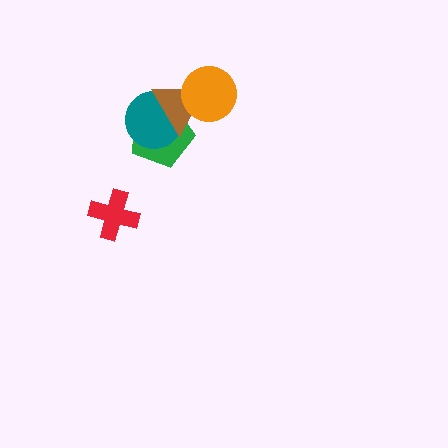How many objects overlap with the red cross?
0 objects overlap with the red cross.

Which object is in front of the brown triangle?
The orange circle is in front of the brown triangle.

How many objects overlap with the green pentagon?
2 objects overlap with the green pentagon.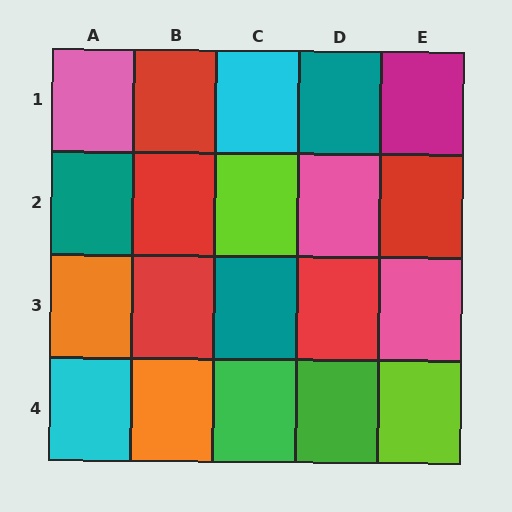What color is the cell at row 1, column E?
Magenta.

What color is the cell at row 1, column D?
Teal.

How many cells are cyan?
2 cells are cyan.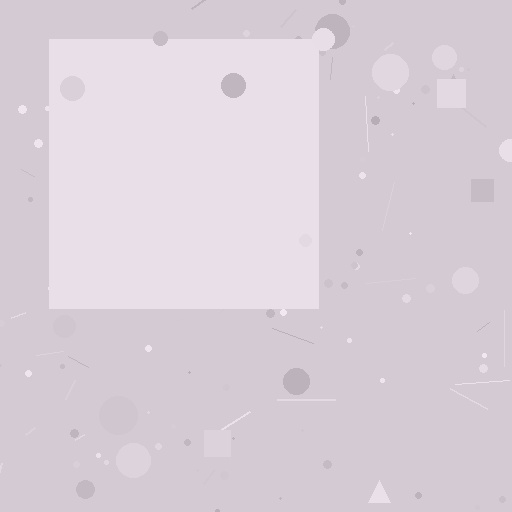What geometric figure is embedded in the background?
A square is embedded in the background.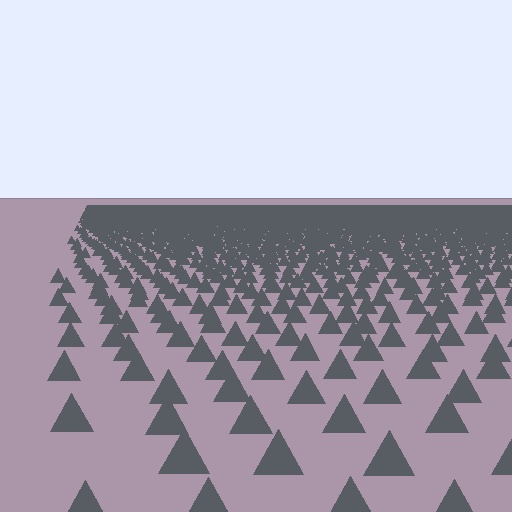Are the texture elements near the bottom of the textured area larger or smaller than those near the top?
Larger. Near the bottom, elements are closer to the viewer and appear at a bigger on-screen size.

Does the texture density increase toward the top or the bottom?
Density increases toward the top.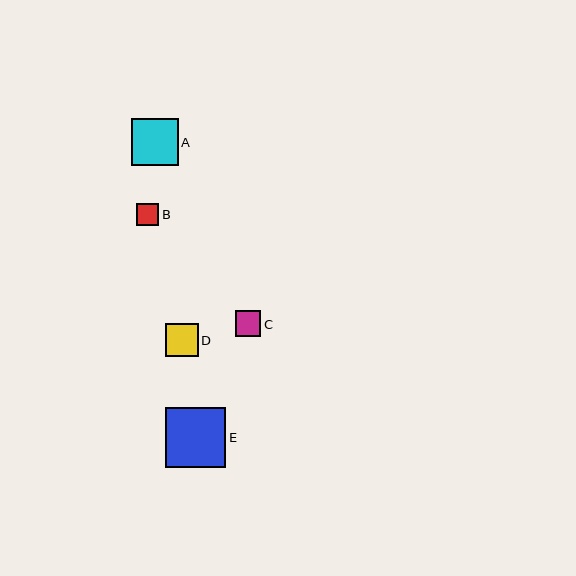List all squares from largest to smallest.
From largest to smallest: E, A, D, C, B.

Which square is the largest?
Square E is the largest with a size of approximately 60 pixels.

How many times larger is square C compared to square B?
Square C is approximately 1.1 times the size of square B.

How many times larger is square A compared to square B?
Square A is approximately 2.1 times the size of square B.